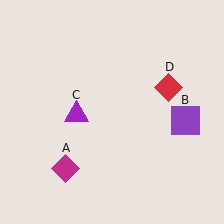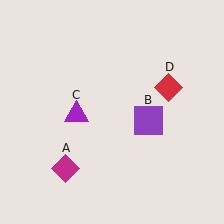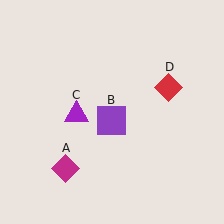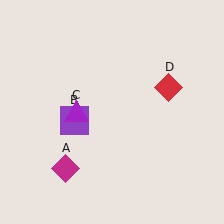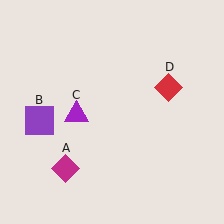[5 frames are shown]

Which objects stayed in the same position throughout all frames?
Magenta diamond (object A) and purple triangle (object C) and red diamond (object D) remained stationary.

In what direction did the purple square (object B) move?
The purple square (object B) moved left.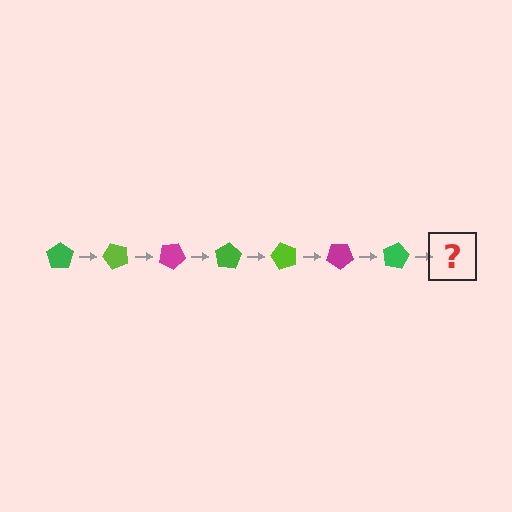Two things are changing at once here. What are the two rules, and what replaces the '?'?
The two rules are that it rotates 50 degrees each step and the color cycles through green, lime, and magenta. The '?' should be a lime pentagon, rotated 350 degrees from the start.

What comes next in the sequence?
The next element should be a lime pentagon, rotated 350 degrees from the start.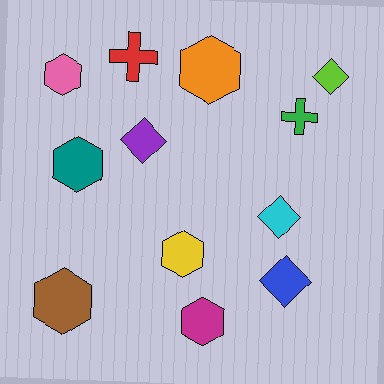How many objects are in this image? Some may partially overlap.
There are 12 objects.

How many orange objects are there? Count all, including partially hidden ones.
There is 1 orange object.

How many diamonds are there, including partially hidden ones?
There are 4 diamonds.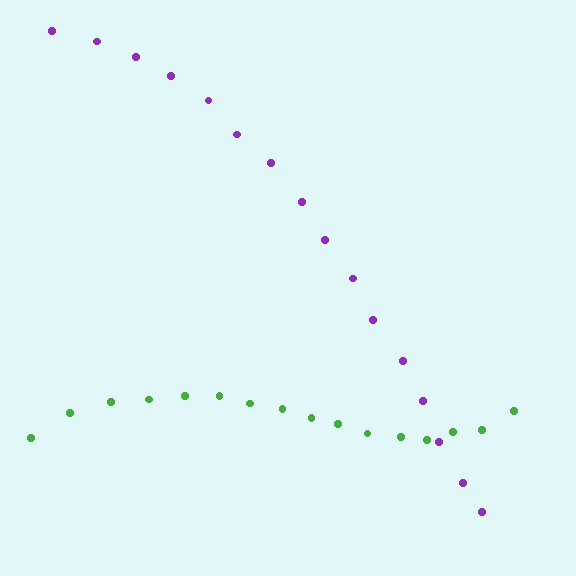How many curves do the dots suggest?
There are 2 distinct paths.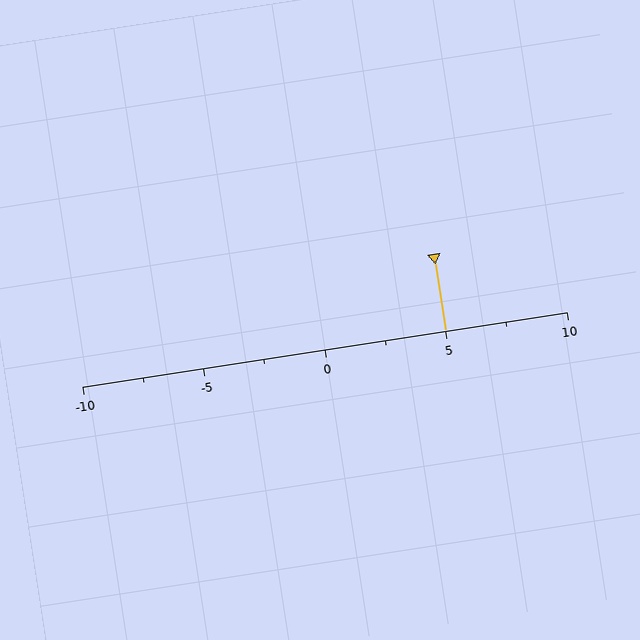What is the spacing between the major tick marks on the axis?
The major ticks are spaced 5 apart.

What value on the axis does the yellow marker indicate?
The marker indicates approximately 5.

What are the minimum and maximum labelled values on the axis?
The axis runs from -10 to 10.